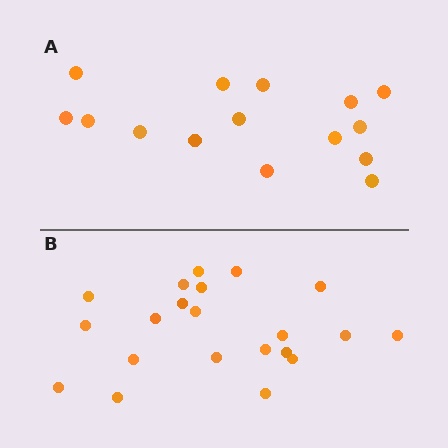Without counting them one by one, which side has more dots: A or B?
Region B (the bottom region) has more dots.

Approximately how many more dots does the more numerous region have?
Region B has about 6 more dots than region A.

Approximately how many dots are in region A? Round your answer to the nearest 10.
About 20 dots. (The exact count is 15, which rounds to 20.)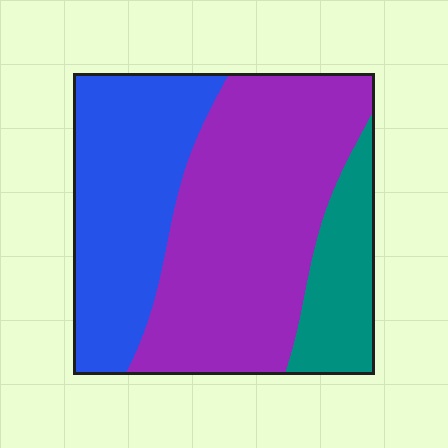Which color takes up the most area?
Purple, at roughly 50%.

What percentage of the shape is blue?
Blue covers 33% of the shape.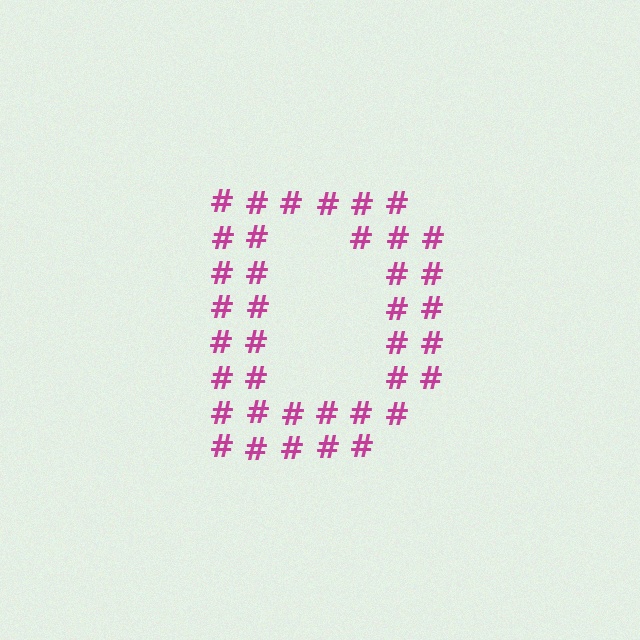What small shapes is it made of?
It is made of small hash symbols.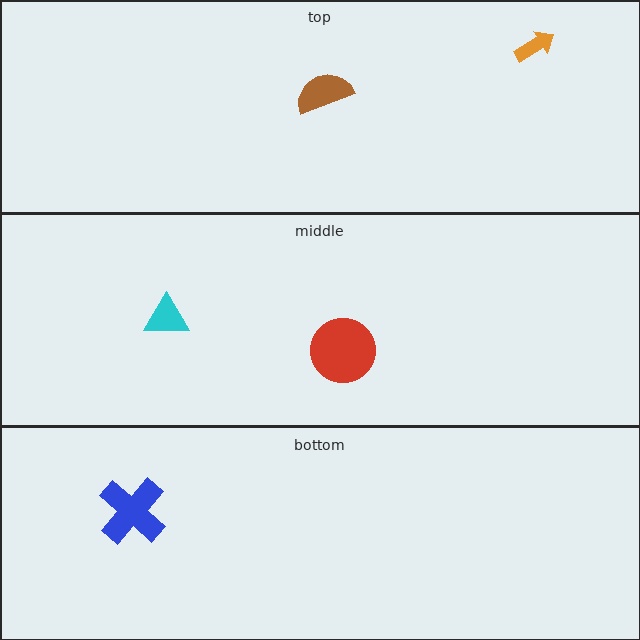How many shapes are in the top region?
2.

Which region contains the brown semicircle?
The top region.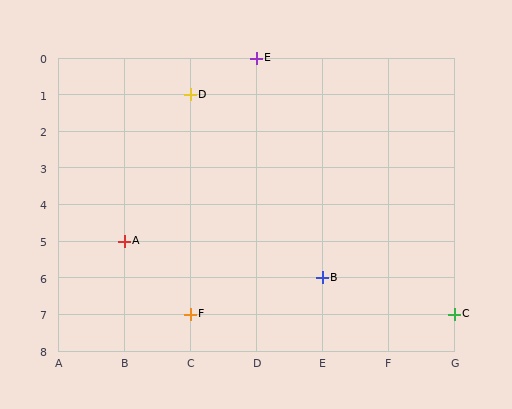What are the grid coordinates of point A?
Point A is at grid coordinates (B, 5).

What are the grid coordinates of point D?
Point D is at grid coordinates (C, 1).